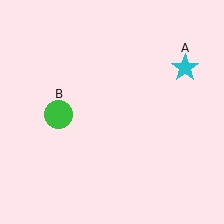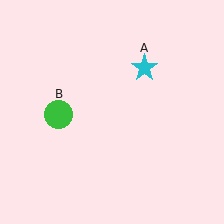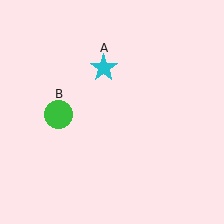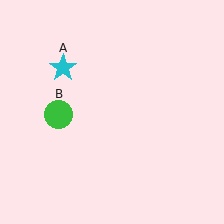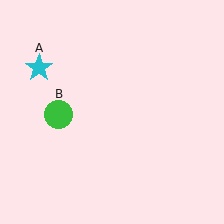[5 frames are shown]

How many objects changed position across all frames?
1 object changed position: cyan star (object A).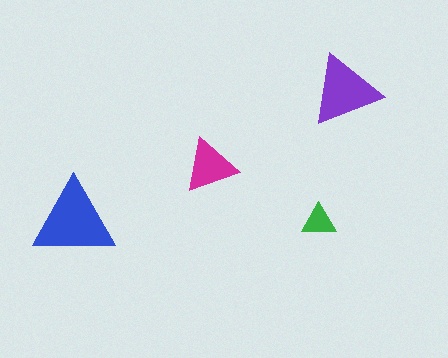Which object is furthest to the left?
The blue triangle is leftmost.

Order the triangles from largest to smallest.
the blue one, the purple one, the magenta one, the green one.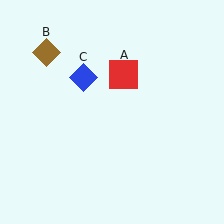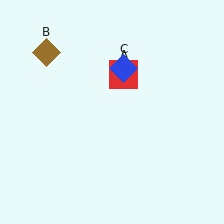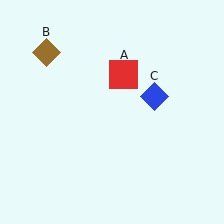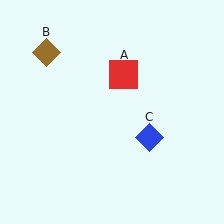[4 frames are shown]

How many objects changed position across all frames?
1 object changed position: blue diamond (object C).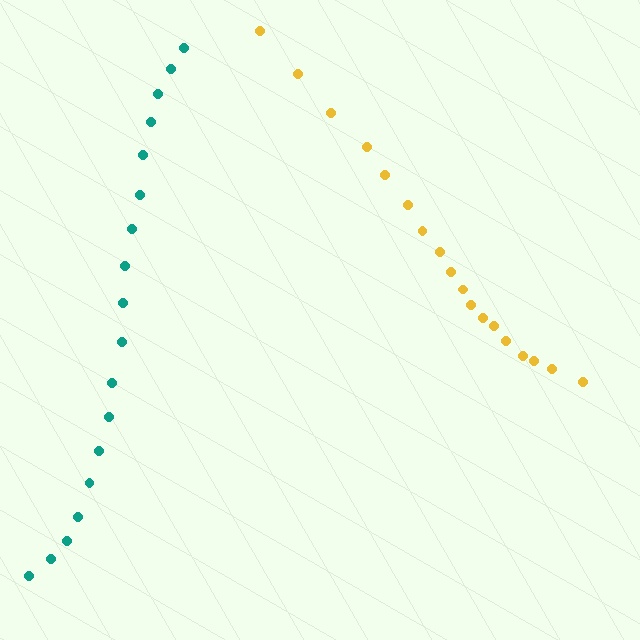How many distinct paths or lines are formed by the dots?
There are 2 distinct paths.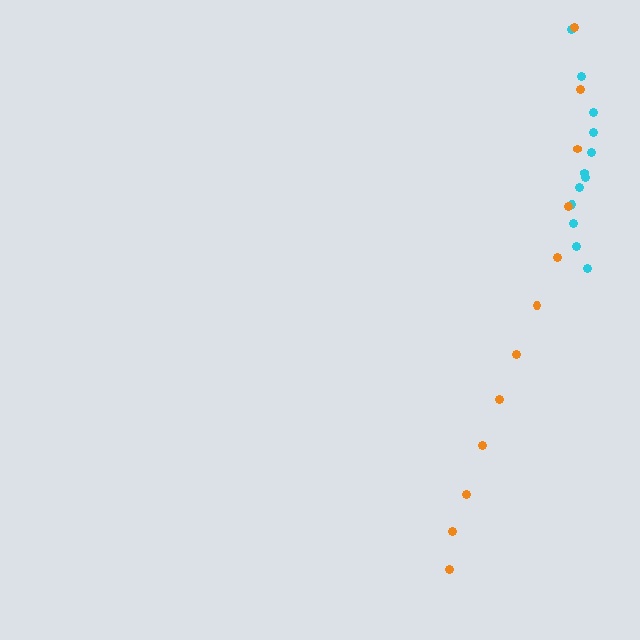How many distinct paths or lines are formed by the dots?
There are 2 distinct paths.